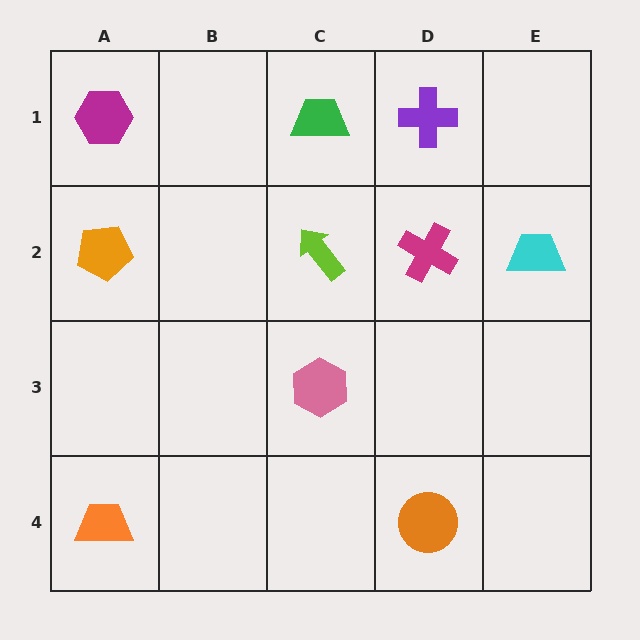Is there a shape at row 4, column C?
No, that cell is empty.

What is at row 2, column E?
A cyan trapezoid.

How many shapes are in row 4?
2 shapes.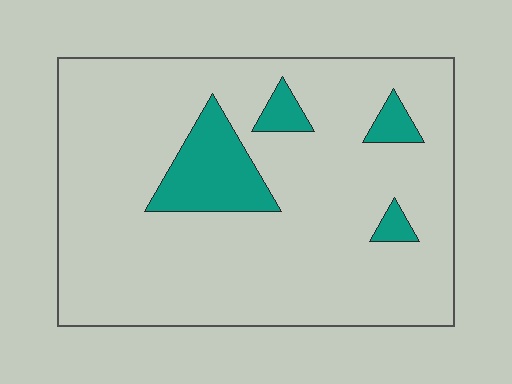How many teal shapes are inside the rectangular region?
4.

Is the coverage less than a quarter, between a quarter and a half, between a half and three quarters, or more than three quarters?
Less than a quarter.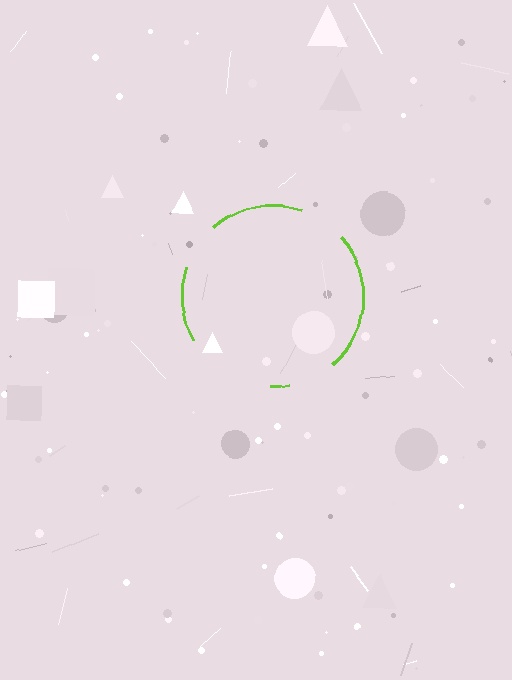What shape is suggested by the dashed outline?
The dashed outline suggests a circle.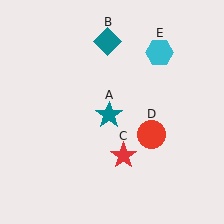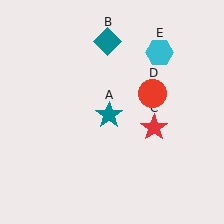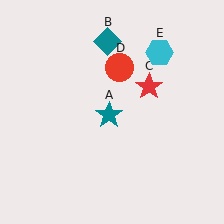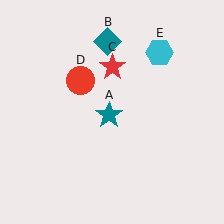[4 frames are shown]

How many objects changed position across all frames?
2 objects changed position: red star (object C), red circle (object D).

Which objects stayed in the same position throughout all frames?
Teal star (object A) and teal diamond (object B) and cyan hexagon (object E) remained stationary.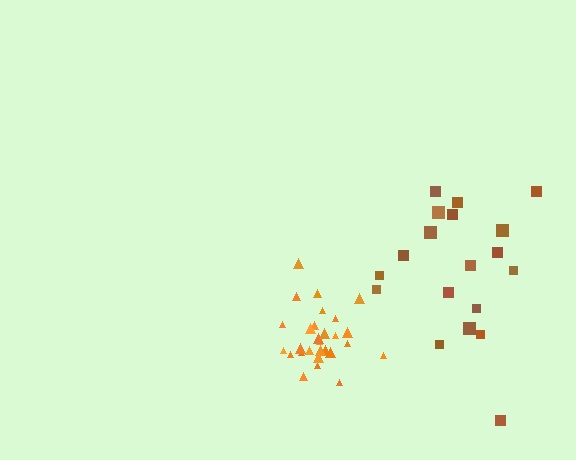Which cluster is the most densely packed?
Orange.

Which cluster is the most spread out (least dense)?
Brown.